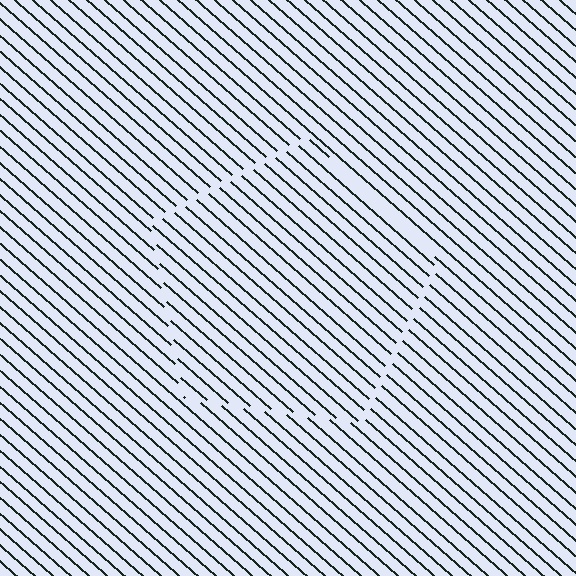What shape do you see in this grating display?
An illusory pentagon. The interior of the shape contains the same grating, shifted by half a period — the contour is defined by the phase discontinuity where line-ends from the inner and outer gratings abut.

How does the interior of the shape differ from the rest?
The interior of the shape contains the same grating, shifted by half a period — the contour is defined by the phase discontinuity where line-ends from the inner and outer gratings abut.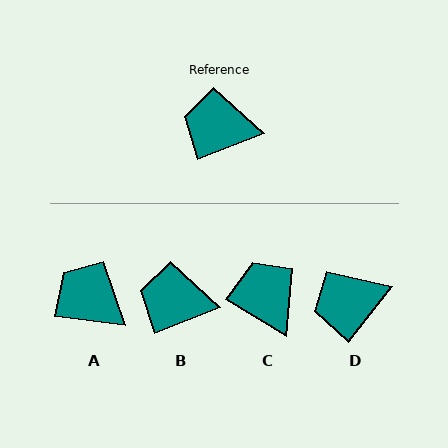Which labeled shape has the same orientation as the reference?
B.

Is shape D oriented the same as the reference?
No, it is off by about 30 degrees.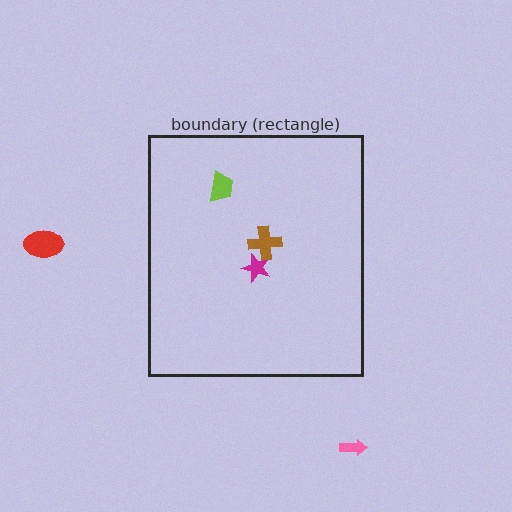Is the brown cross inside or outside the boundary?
Inside.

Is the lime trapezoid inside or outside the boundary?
Inside.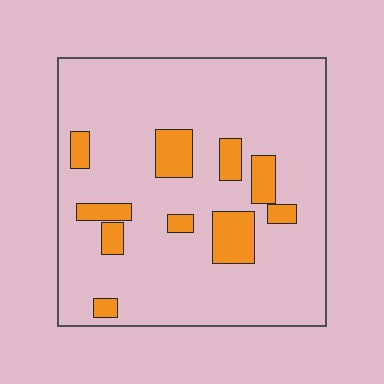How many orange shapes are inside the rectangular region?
10.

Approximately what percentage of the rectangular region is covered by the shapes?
Approximately 15%.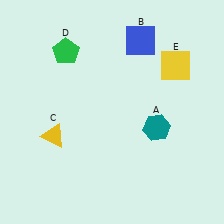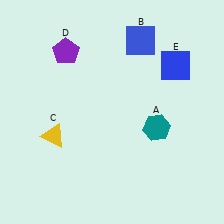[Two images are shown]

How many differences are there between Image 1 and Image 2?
There are 2 differences between the two images.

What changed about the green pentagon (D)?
In Image 1, D is green. In Image 2, it changed to purple.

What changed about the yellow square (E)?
In Image 1, E is yellow. In Image 2, it changed to blue.